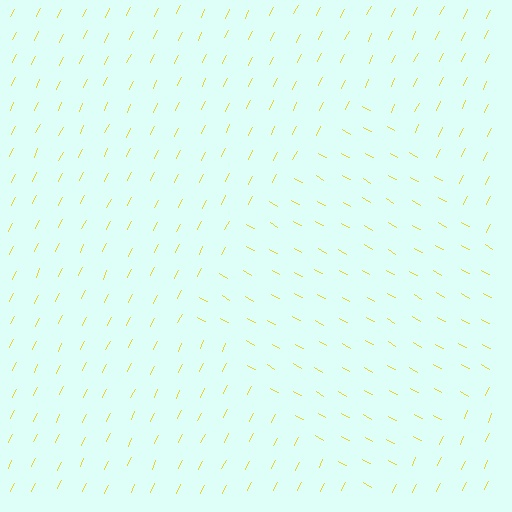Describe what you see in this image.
The image is filled with small yellow line segments. A diamond region in the image has lines oriented differently from the surrounding lines, creating a visible texture boundary.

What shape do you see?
I see a diamond.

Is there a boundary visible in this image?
Yes, there is a texture boundary formed by a change in line orientation.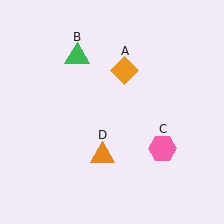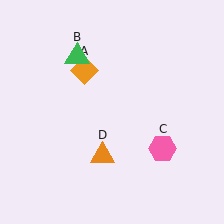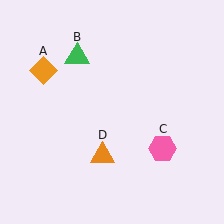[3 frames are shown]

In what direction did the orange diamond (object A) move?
The orange diamond (object A) moved left.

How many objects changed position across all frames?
1 object changed position: orange diamond (object A).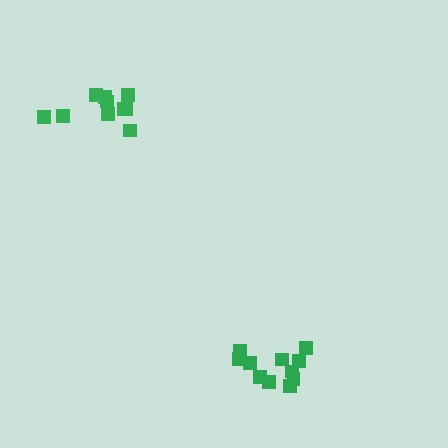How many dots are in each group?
Group 1: 10 dots, Group 2: 11 dots (21 total).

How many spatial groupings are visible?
There are 2 spatial groupings.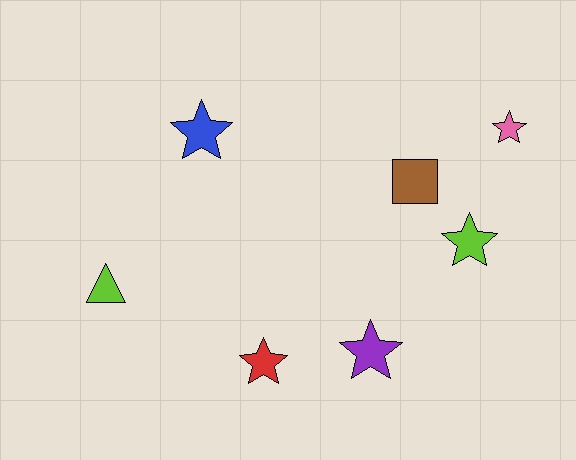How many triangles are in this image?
There is 1 triangle.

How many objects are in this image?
There are 7 objects.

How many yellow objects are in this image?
There are no yellow objects.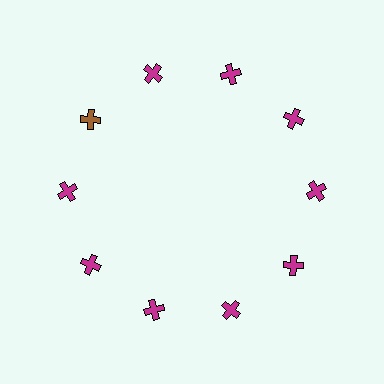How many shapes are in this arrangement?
There are 10 shapes arranged in a ring pattern.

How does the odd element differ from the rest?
It has a different color: brown instead of magenta.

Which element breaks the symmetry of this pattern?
The brown cross at roughly the 10 o'clock position breaks the symmetry. All other shapes are magenta crosses.